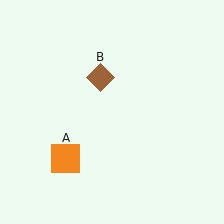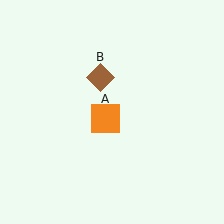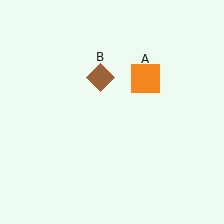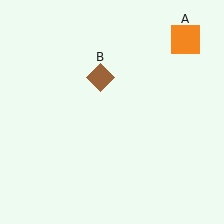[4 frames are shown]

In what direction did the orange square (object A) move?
The orange square (object A) moved up and to the right.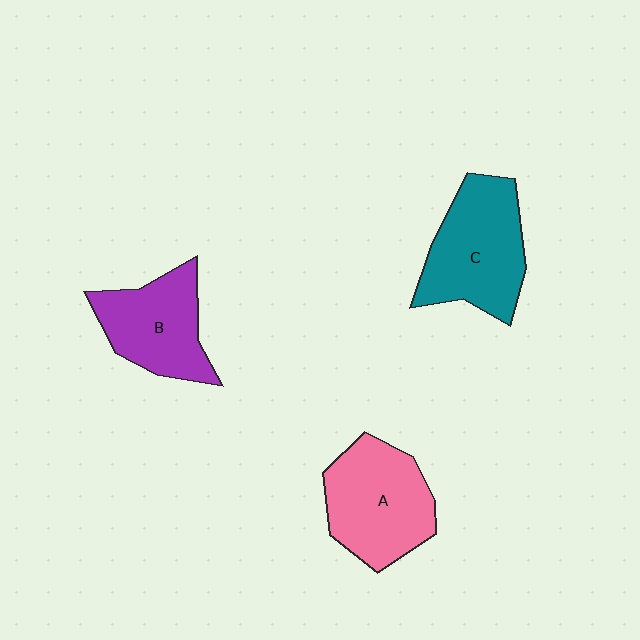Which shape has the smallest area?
Shape B (purple).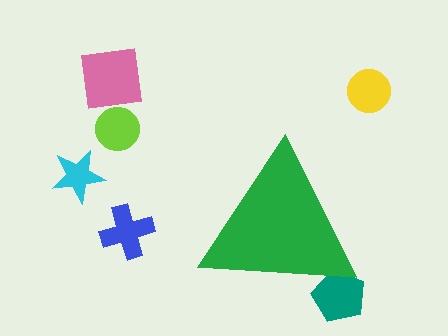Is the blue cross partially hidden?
No, the blue cross is fully visible.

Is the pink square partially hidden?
No, the pink square is fully visible.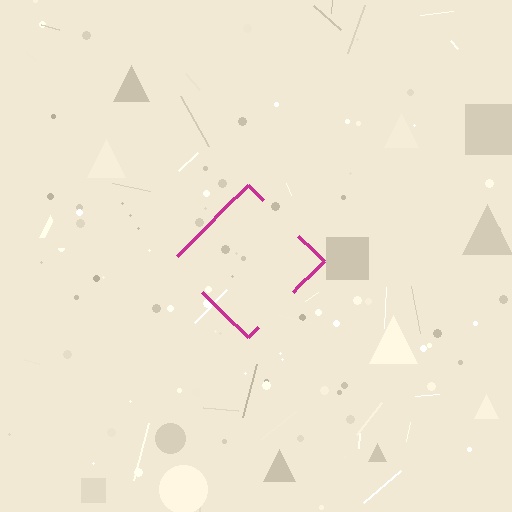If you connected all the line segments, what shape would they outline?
They would outline a diamond.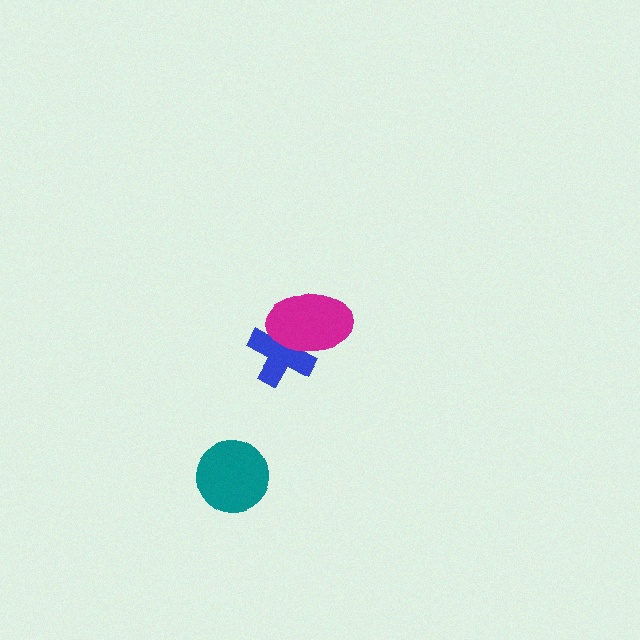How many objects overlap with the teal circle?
0 objects overlap with the teal circle.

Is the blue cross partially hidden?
Yes, it is partially covered by another shape.